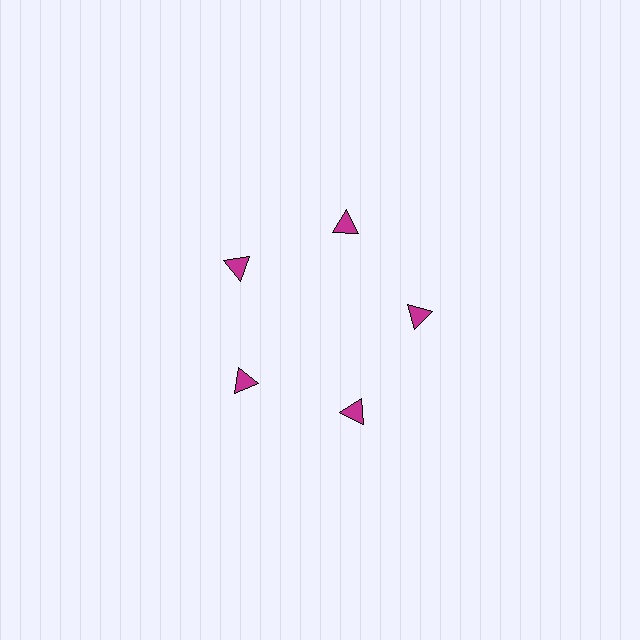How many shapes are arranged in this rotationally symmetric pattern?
There are 5 shapes, arranged in 5 groups of 1.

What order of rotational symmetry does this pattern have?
This pattern has 5-fold rotational symmetry.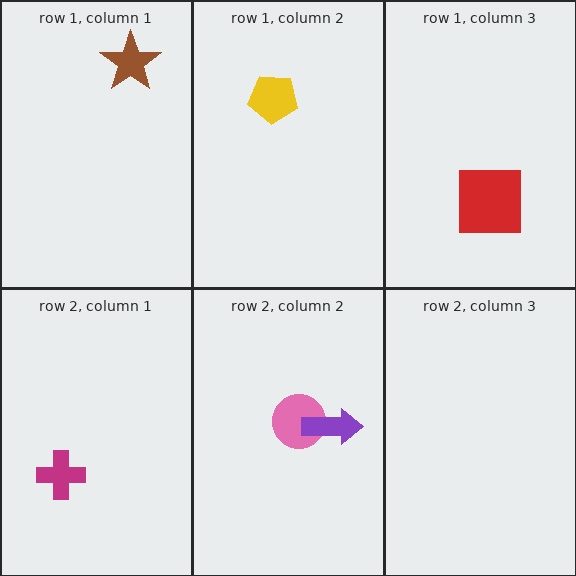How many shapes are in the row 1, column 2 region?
1.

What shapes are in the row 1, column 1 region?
The brown star.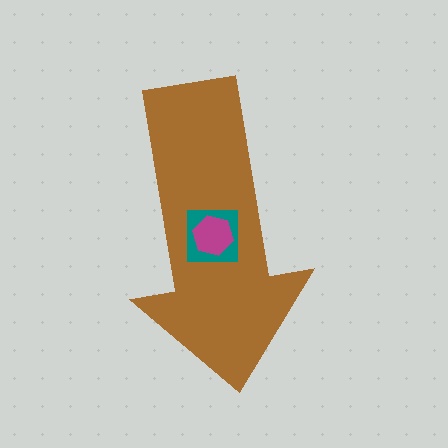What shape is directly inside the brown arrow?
The teal square.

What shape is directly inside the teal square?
The magenta hexagon.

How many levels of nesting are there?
3.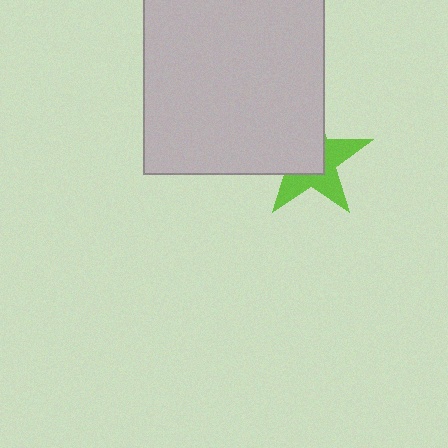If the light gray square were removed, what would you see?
You would see the complete lime star.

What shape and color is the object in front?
The object in front is a light gray square.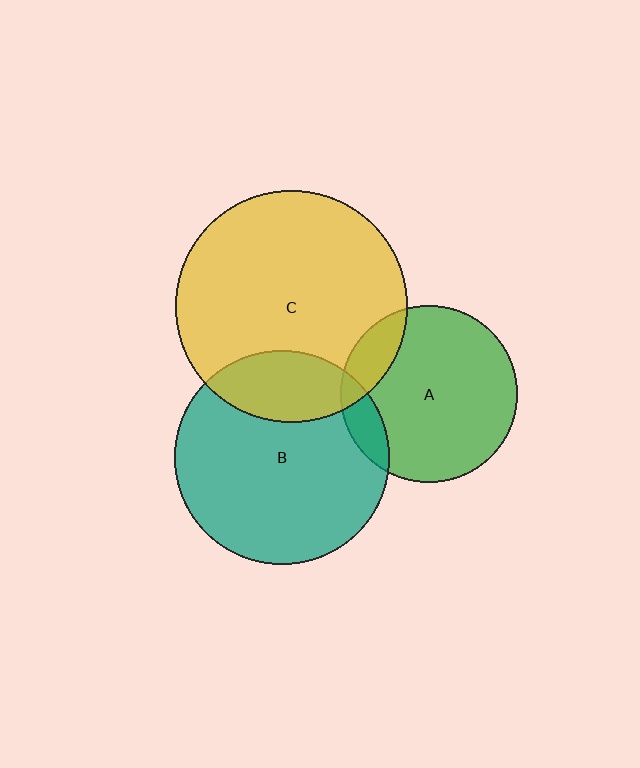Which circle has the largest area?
Circle C (yellow).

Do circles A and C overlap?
Yes.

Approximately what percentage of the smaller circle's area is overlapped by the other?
Approximately 15%.